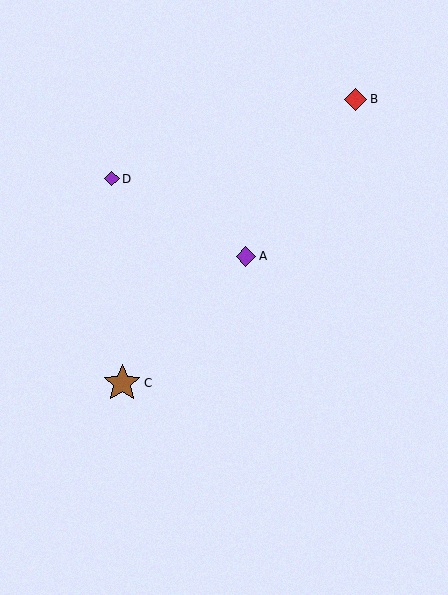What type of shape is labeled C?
Shape C is a brown star.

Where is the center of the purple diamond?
The center of the purple diamond is at (246, 256).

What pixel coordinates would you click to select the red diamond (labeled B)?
Click at (356, 99) to select the red diamond B.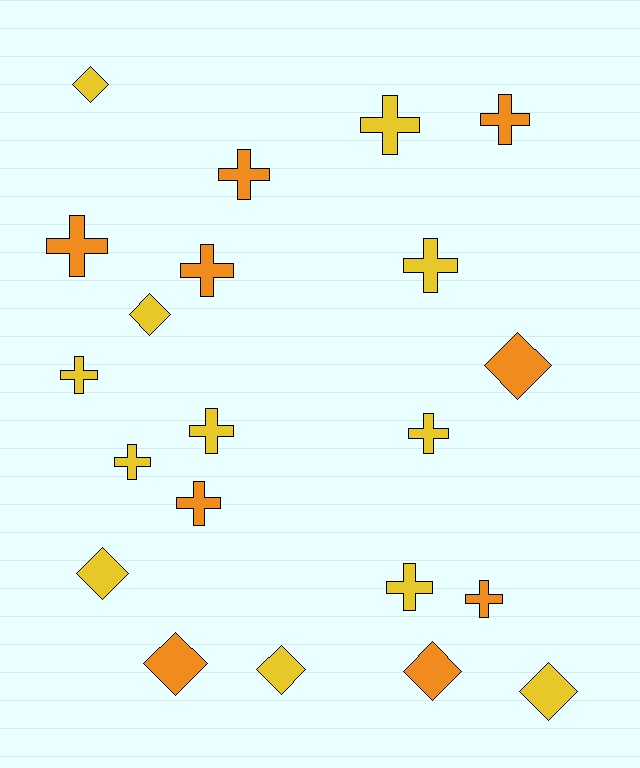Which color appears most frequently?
Yellow, with 12 objects.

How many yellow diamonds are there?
There are 5 yellow diamonds.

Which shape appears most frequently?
Cross, with 13 objects.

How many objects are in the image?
There are 21 objects.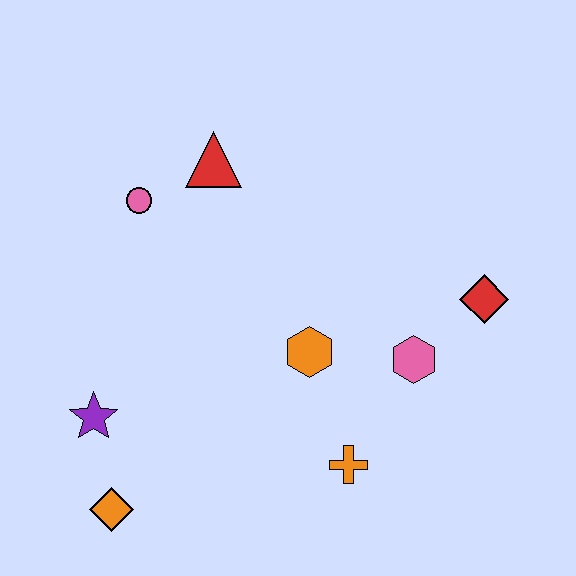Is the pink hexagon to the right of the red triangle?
Yes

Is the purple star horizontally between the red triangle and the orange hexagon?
No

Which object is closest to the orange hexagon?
The pink hexagon is closest to the orange hexagon.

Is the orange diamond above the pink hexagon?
No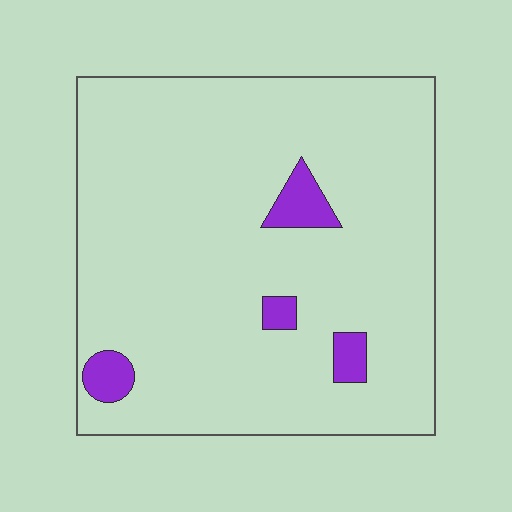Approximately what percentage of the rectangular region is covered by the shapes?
Approximately 5%.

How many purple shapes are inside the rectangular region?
4.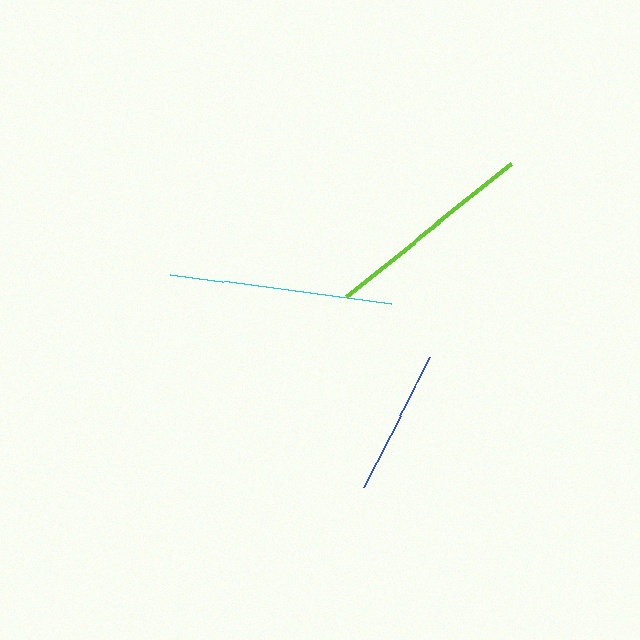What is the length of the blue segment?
The blue segment is approximately 145 pixels long.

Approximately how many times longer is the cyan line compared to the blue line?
The cyan line is approximately 1.5 times the length of the blue line.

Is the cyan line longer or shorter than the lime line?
The cyan line is longer than the lime line.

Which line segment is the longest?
The cyan line is the longest at approximately 224 pixels.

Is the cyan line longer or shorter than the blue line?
The cyan line is longer than the blue line.